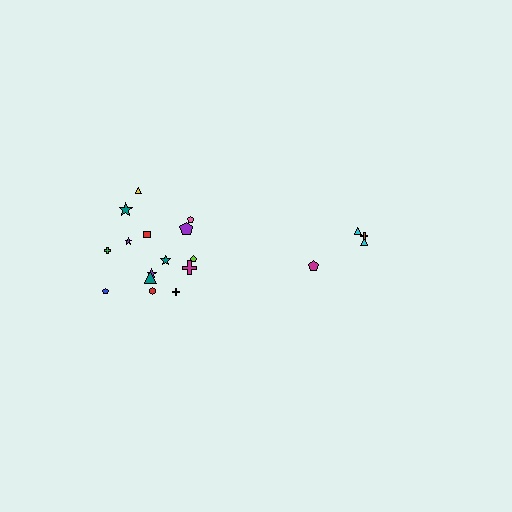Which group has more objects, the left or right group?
The left group.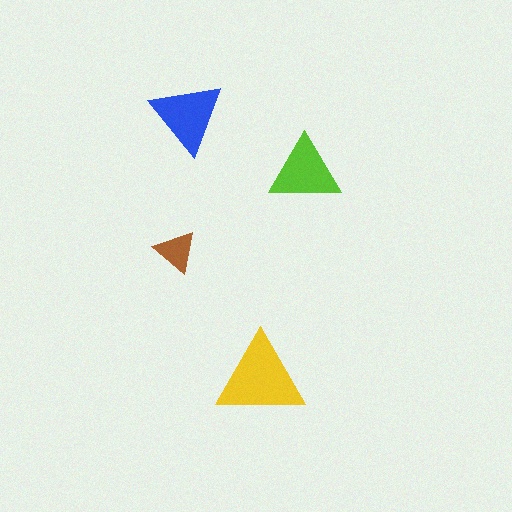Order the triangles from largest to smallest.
the yellow one, the blue one, the lime one, the brown one.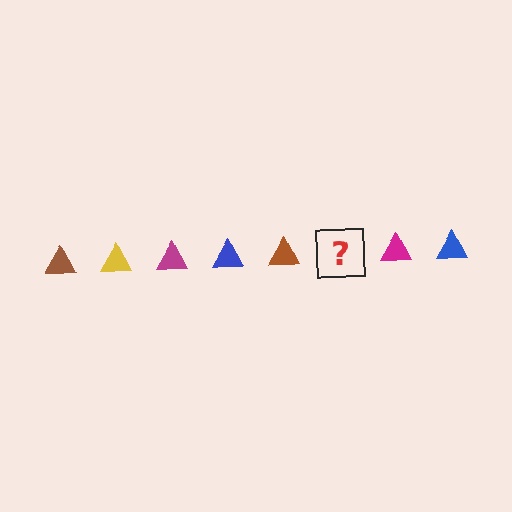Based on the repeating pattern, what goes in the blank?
The blank should be a yellow triangle.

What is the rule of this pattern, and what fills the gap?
The rule is that the pattern cycles through brown, yellow, magenta, blue triangles. The gap should be filled with a yellow triangle.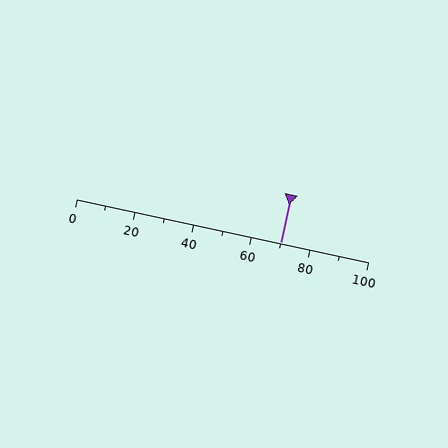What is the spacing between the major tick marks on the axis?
The major ticks are spaced 20 apart.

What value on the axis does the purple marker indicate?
The marker indicates approximately 70.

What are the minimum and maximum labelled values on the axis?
The axis runs from 0 to 100.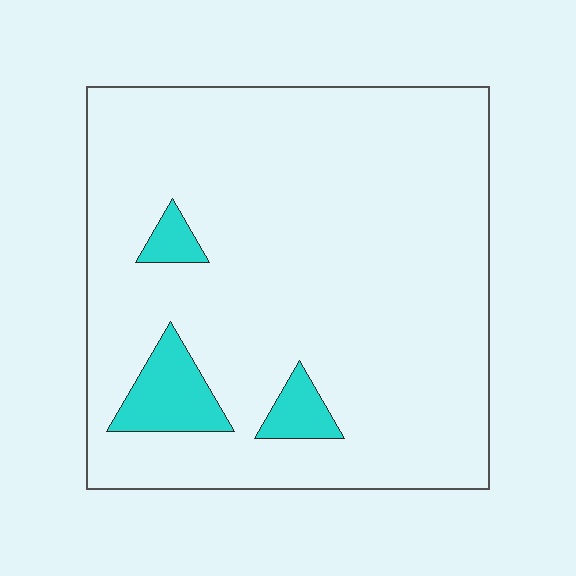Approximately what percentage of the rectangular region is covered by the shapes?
Approximately 10%.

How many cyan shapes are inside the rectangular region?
3.